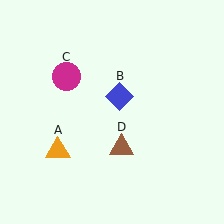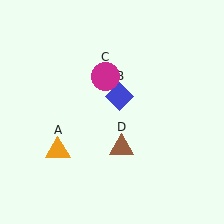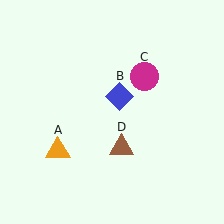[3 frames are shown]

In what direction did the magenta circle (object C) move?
The magenta circle (object C) moved right.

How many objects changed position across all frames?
1 object changed position: magenta circle (object C).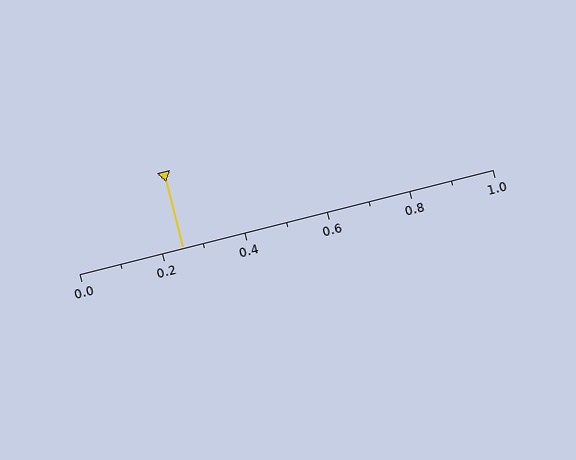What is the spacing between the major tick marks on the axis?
The major ticks are spaced 0.2 apart.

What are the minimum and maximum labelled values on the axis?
The axis runs from 0.0 to 1.0.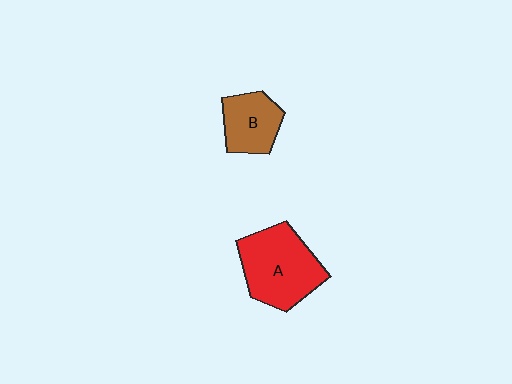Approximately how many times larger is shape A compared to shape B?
Approximately 1.7 times.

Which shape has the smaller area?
Shape B (brown).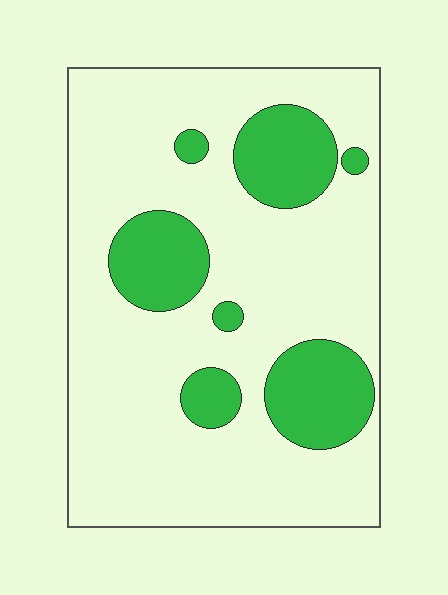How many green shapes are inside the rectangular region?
7.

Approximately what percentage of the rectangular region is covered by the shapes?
Approximately 20%.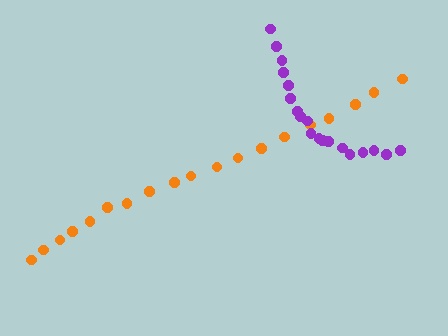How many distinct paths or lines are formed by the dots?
There are 2 distinct paths.